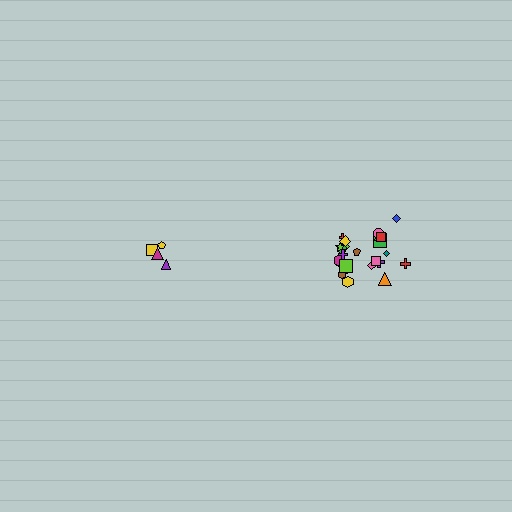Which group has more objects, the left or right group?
The right group.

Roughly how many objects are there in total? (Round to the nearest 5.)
Roughly 30 objects in total.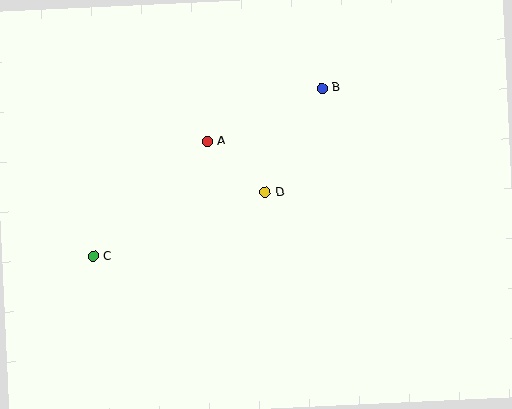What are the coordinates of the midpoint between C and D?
The midpoint between C and D is at (180, 224).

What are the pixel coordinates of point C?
Point C is at (94, 256).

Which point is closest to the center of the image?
Point D at (265, 192) is closest to the center.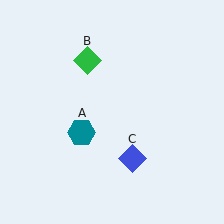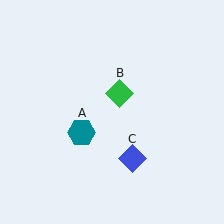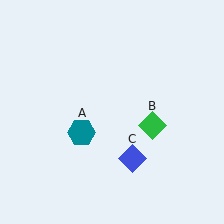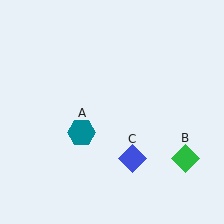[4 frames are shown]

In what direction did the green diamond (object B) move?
The green diamond (object B) moved down and to the right.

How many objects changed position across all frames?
1 object changed position: green diamond (object B).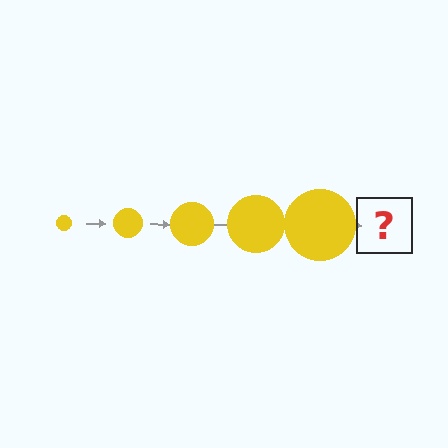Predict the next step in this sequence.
The next step is a yellow circle, larger than the previous one.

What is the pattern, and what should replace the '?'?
The pattern is that the circle gets progressively larger each step. The '?' should be a yellow circle, larger than the previous one.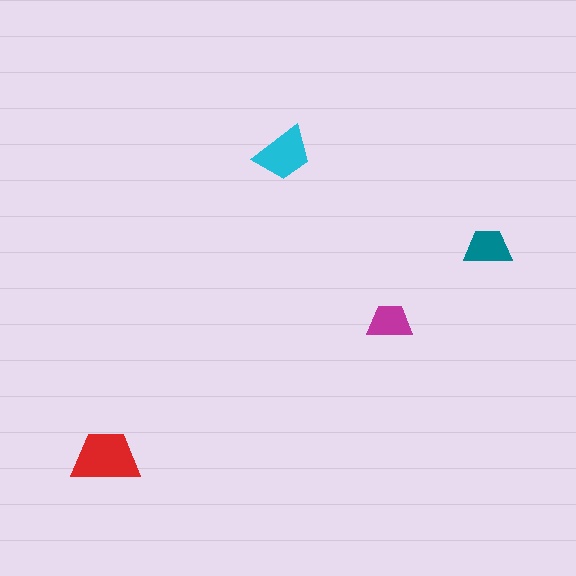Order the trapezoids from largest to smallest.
the red one, the cyan one, the teal one, the magenta one.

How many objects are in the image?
There are 4 objects in the image.